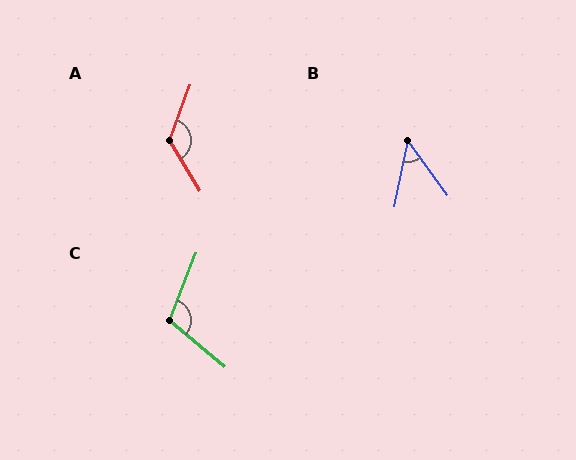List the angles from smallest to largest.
B (48°), C (109°), A (128°).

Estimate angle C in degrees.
Approximately 109 degrees.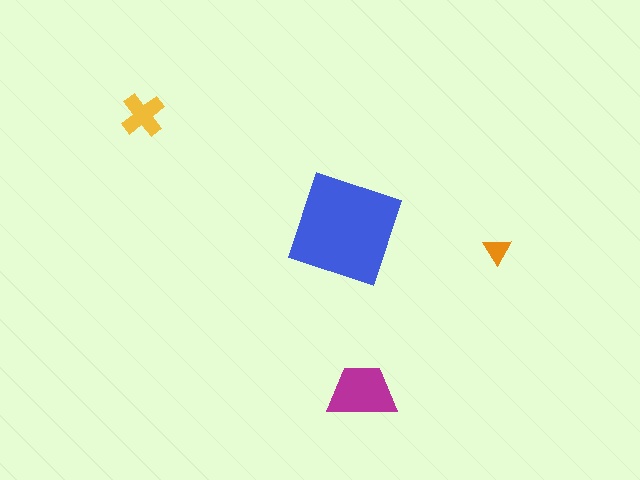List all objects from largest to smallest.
The blue diamond, the magenta trapezoid, the yellow cross, the orange triangle.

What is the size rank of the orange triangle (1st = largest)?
4th.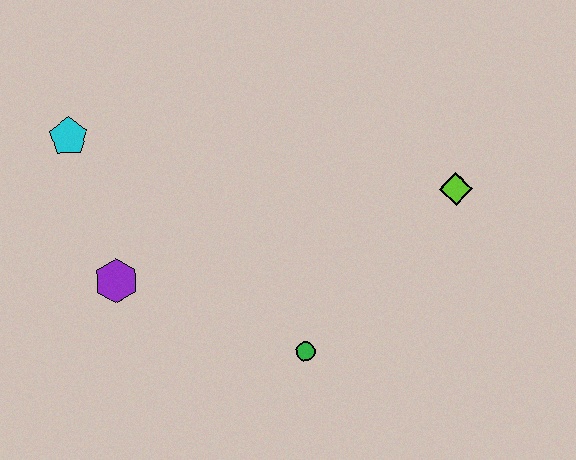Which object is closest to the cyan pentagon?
The purple hexagon is closest to the cyan pentagon.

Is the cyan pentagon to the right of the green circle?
No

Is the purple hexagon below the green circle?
No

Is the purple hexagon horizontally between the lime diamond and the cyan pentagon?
Yes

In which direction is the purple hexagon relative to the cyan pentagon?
The purple hexagon is below the cyan pentagon.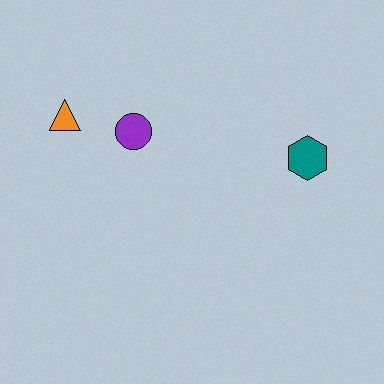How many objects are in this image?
There are 3 objects.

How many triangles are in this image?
There is 1 triangle.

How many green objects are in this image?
There are no green objects.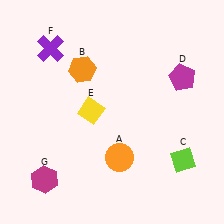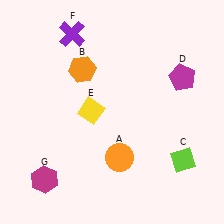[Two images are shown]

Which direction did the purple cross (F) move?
The purple cross (F) moved right.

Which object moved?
The purple cross (F) moved right.